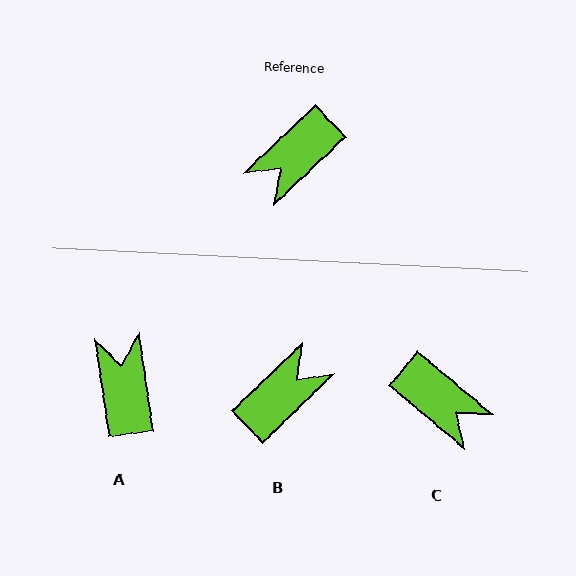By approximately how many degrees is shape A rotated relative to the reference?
Approximately 125 degrees clockwise.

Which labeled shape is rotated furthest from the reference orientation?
B, about 180 degrees away.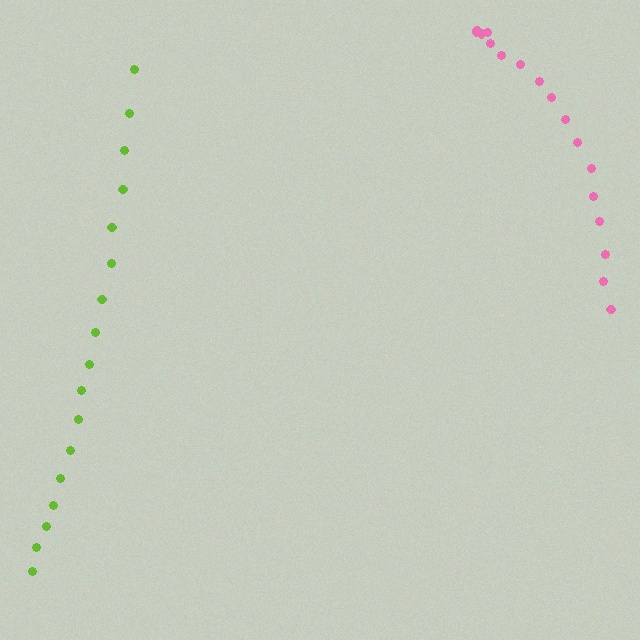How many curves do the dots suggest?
There are 2 distinct paths.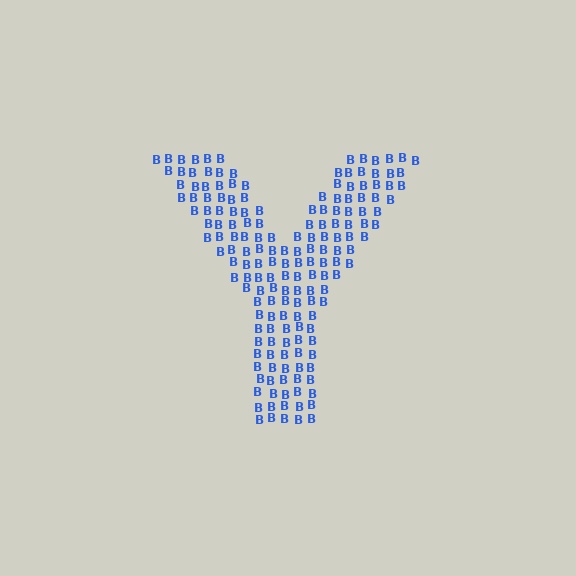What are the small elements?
The small elements are letter B's.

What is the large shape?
The large shape is the letter Y.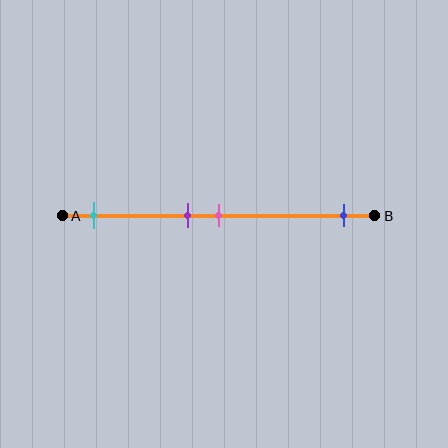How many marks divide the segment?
There are 4 marks dividing the segment.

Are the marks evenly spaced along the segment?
No, the marks are not evenly spaced.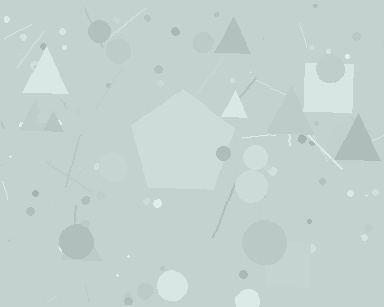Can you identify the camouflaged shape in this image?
The camouflaged shape is a pentagon.